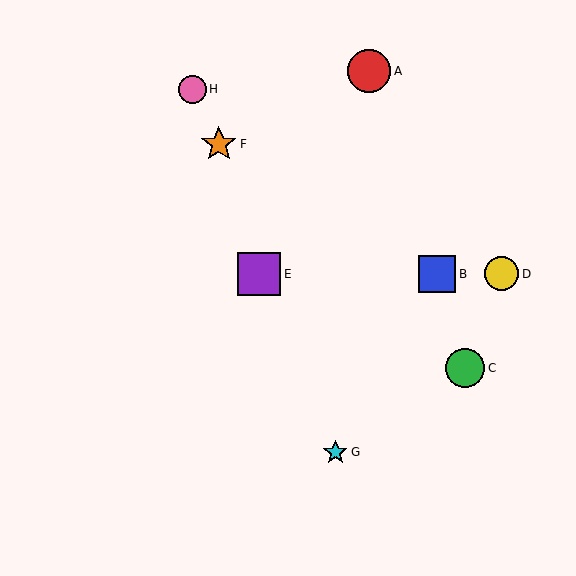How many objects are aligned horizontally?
3 objects (B, D, E) are aligned horizontally.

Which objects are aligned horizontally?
Objects B, D, E are aligned horizontally.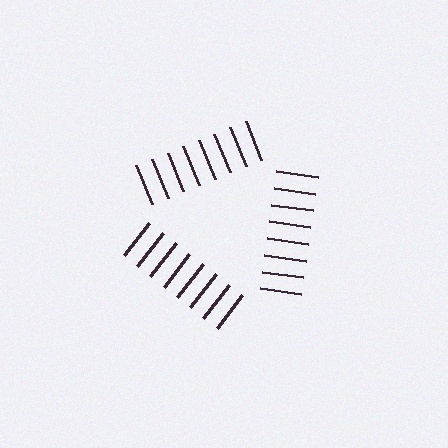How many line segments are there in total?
24 — 8 along each of the 3 edges.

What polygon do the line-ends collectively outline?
An illusory triangle — the line segments terminate on its edges but no continuous stroke is drawn.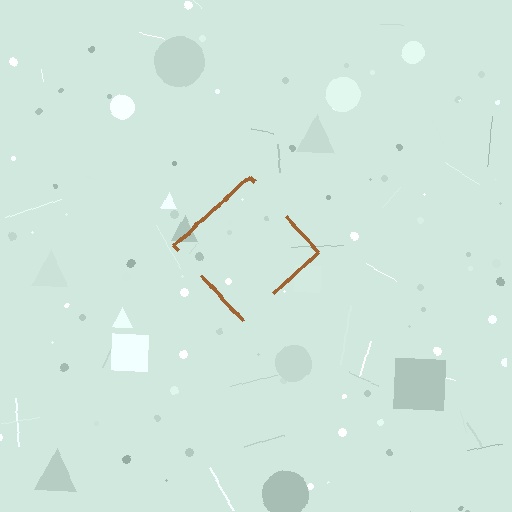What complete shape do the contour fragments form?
The contour fragments form a diamond.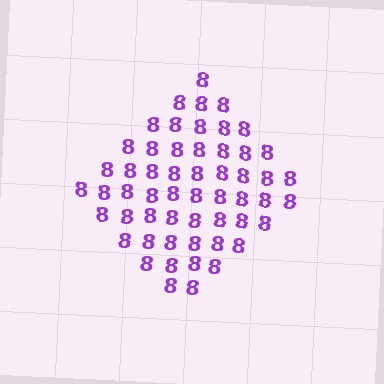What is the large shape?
The large shape is a diamond.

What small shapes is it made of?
It is made of small digit 8's.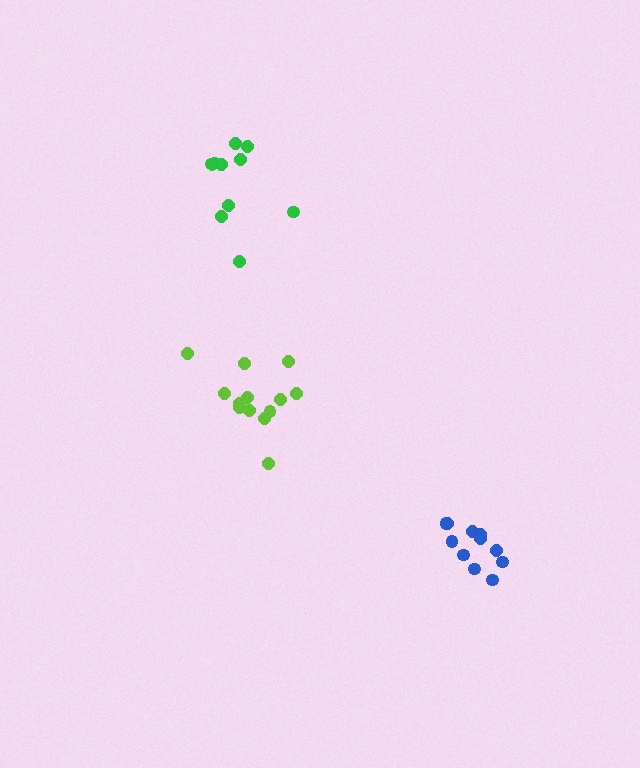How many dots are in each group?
Group 1: 13 dots, Group 2: 10 dots, Group 3: 11 dots (34 total).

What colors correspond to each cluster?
The clusters are colored: lime, green, blue.